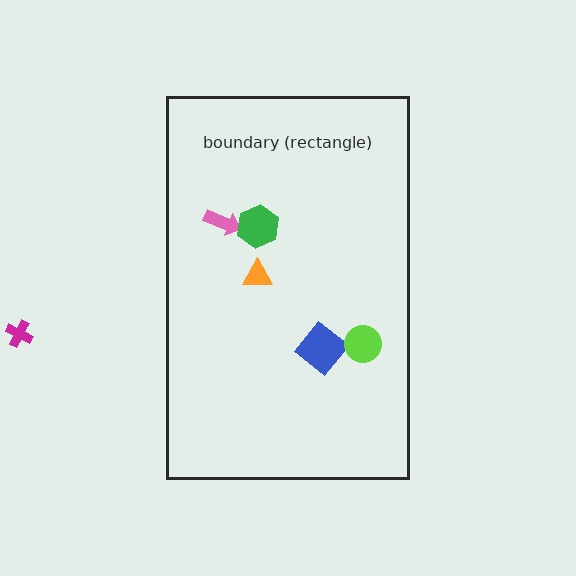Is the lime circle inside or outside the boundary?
Inside.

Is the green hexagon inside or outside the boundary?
Inside.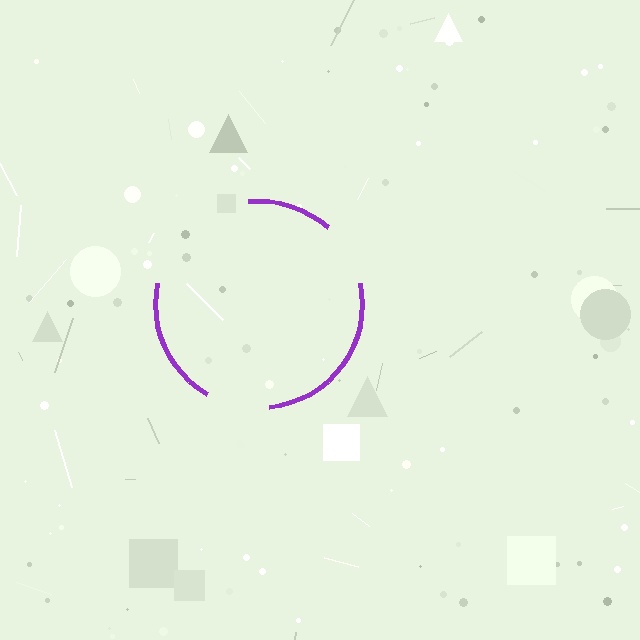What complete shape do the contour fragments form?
The contour fragments form a circle.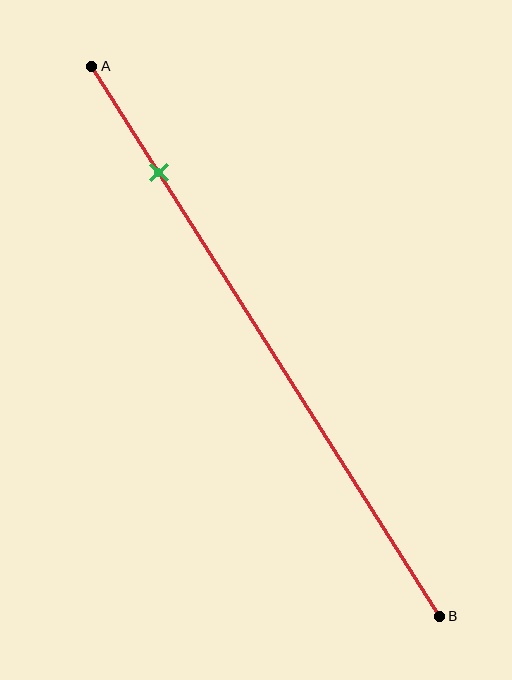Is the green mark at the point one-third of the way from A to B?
No, the mark is at about 20% from A, not at the 33% one-third point.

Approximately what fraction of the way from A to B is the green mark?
The green mark is approximately 20% of the way from A to B.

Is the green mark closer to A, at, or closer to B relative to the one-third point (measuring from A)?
The green mark is closer to point A than the one-third point of segment AB.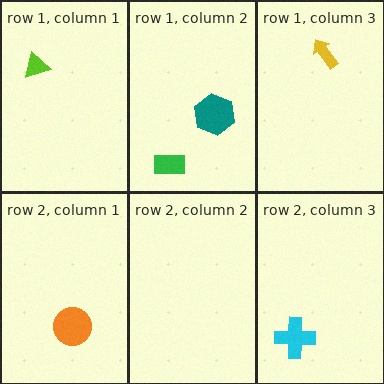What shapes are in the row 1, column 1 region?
The lime triangle.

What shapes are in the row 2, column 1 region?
The orange circle.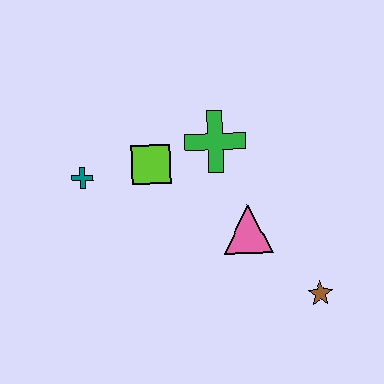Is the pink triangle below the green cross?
Yes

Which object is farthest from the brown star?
The teal cross is farthest from the brown star.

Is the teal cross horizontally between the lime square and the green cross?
No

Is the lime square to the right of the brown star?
No